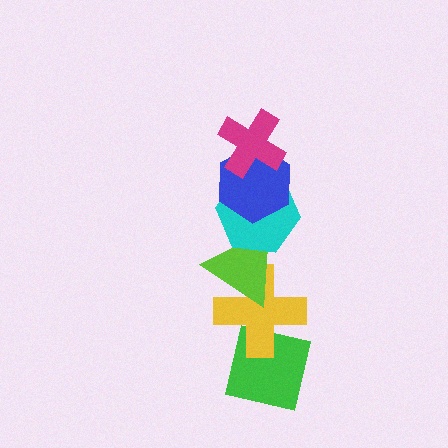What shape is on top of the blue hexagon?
The magenta cross is on top of the blue hexagon.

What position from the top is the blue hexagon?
The blue hexagon is 2nd from the top.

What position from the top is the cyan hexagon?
The cyan hexagon is 3rd from the top.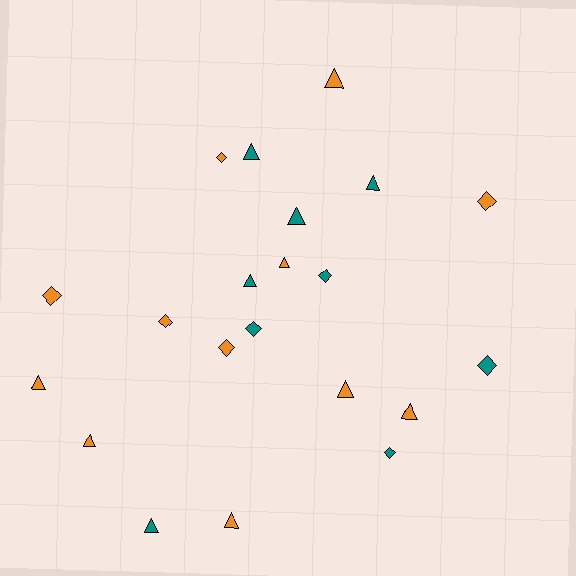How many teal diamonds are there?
There are 4 teal diamonds.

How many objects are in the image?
There are 21 objects.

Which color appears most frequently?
Orange, with 12 objects.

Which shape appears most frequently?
Triangle, with 12 objects.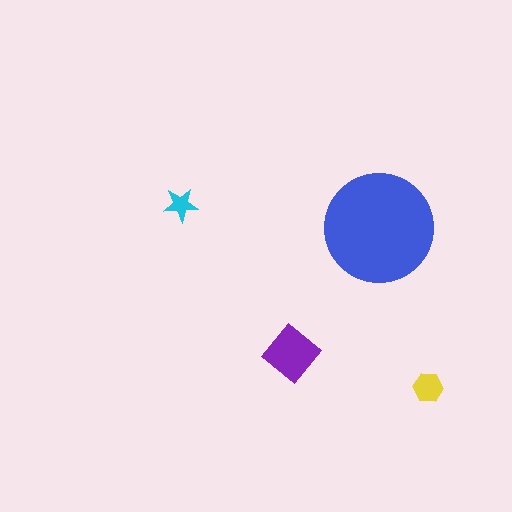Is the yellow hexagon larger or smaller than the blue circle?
Smaller.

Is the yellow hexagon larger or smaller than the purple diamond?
Smaller.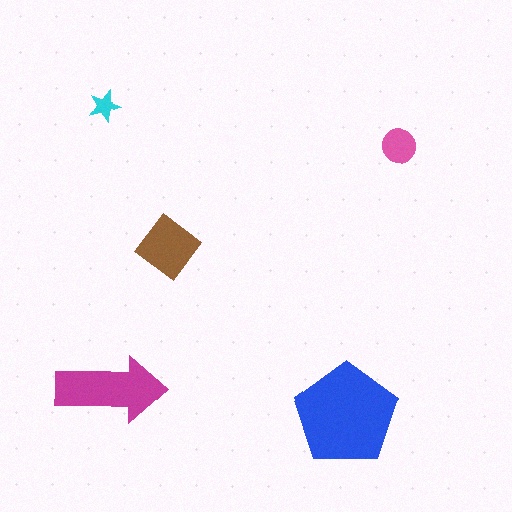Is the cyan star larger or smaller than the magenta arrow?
Smaller.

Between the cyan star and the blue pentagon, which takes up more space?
The blue pentagon.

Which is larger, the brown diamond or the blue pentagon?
The blue pentagon.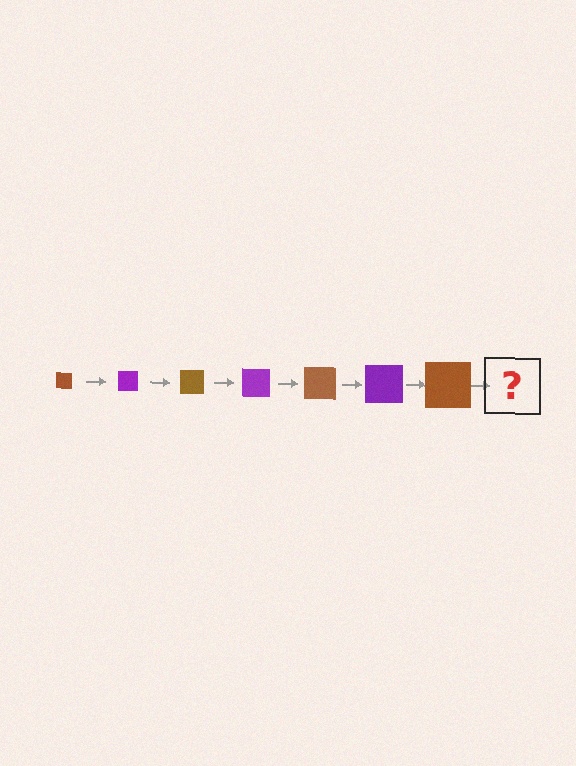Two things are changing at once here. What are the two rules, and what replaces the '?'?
The two rules are that the square grows larger each step and the color cycles through brown and purple. The '?' should be a purple square, larger than the previous one.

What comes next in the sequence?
The next element should be a purple square, larger than the previous one.